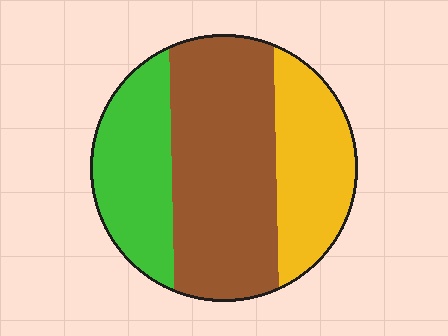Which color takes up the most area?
Brown, at roughly 50%.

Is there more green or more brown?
Brown.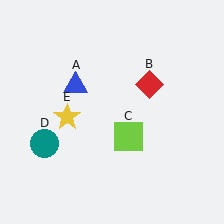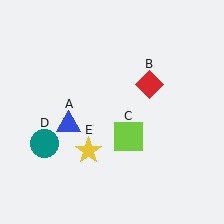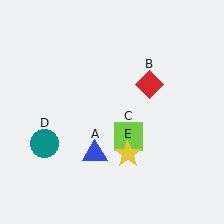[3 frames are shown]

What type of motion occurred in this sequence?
The blue triangle (object A), yellow star (object E) rotated counterclockwise around the center of the scene.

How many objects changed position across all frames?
2 objects changed position: blue triangle (object A), yellow star (object E).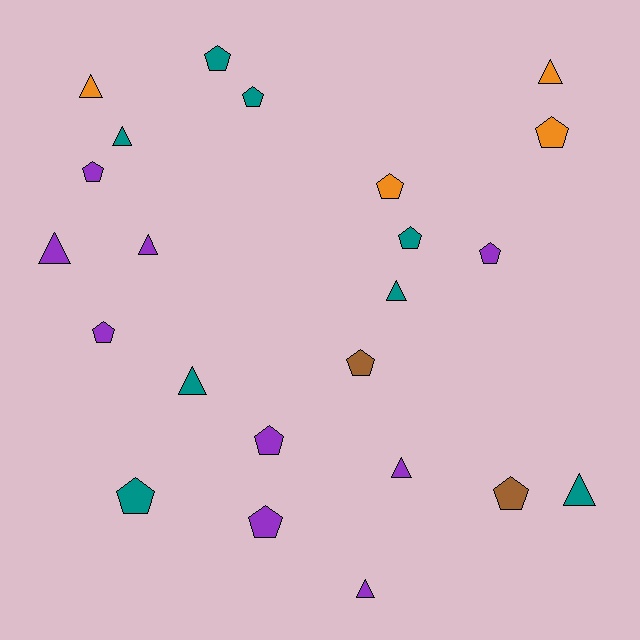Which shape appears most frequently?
Pentagon, with 13 objects.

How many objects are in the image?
There are 23 objects.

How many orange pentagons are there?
There are 2 orange pentagons.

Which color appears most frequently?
Purple, with 9 objects.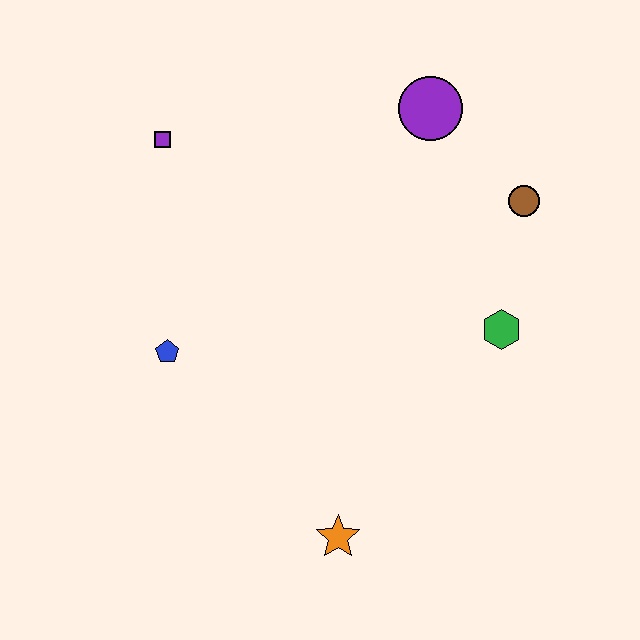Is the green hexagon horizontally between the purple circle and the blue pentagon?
No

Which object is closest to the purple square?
The blue pentagon is closest to the purple square.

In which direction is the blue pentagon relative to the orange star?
The blue pentagon is above the orange star.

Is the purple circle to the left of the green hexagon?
Yes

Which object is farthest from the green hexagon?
The purple square is farthest from the green hexagon.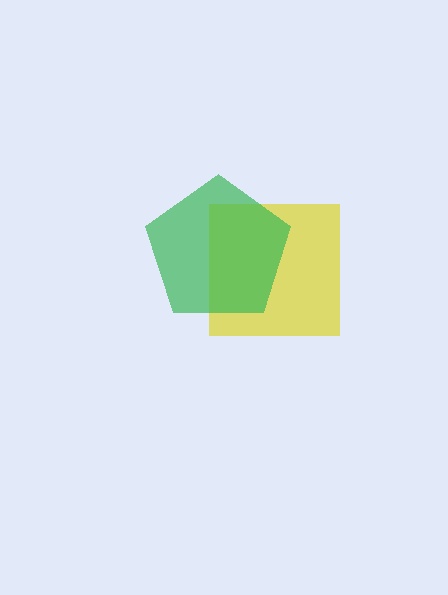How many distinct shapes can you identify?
There are 2 distinct shapes: a yellow square, a green pentagon.